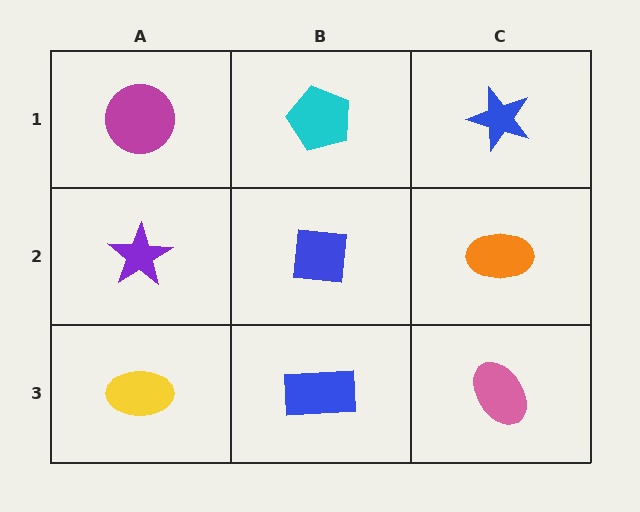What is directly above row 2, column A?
A magenta circle.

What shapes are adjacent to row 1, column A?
A purple star (row 2, column A), a cyan pentagon (row 1, column B).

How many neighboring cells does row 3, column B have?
3.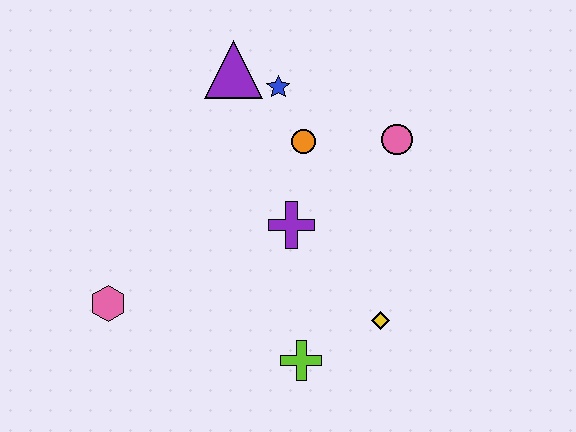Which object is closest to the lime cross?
The yellow diamond is closest to the lime cross.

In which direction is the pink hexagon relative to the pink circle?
The pink hexagon is to the left of the pink circle.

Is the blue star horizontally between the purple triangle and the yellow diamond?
Yes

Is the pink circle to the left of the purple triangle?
No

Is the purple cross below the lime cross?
No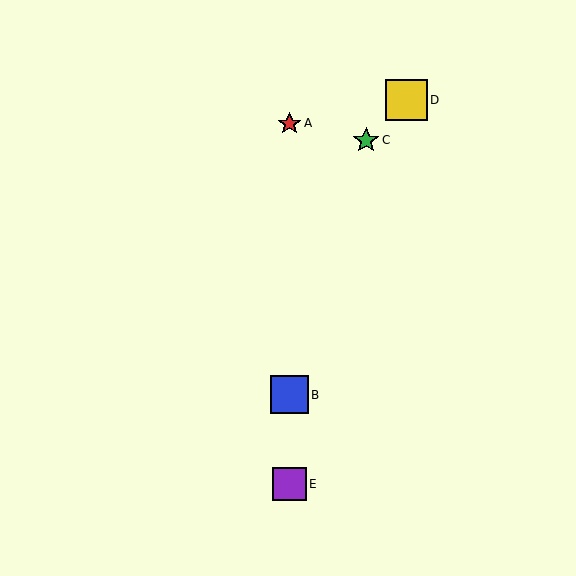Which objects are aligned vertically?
Objects A, B, E are aligned vertically.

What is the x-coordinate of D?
Object D is at x≈406.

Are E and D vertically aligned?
No, E is at x≈290 and D is at x≈406.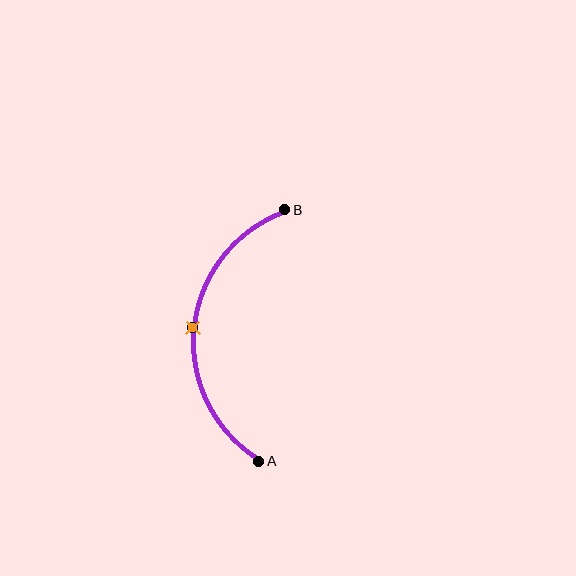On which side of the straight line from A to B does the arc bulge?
The arc bulges to the left of the straight line connecting A and B.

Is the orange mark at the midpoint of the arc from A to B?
Yes. The orange mark lies on the arc at equal arc-length from both A and B — it is the arc midpoint.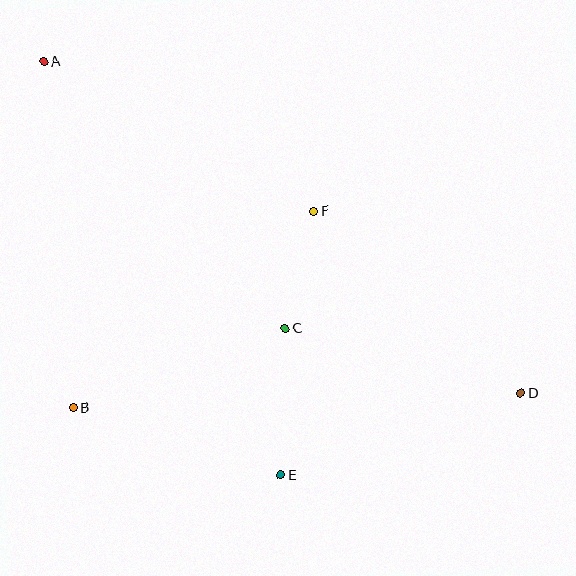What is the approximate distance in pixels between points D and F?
The distance between D and F is approximately 276 pixels.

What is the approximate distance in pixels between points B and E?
The distance between B and E is approximately 218 pixels.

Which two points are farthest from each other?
Points A and D are farthest from each other.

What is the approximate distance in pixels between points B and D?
The distance between B and D is approximately 447 pixels.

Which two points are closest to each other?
Points C and F are closest to each other.